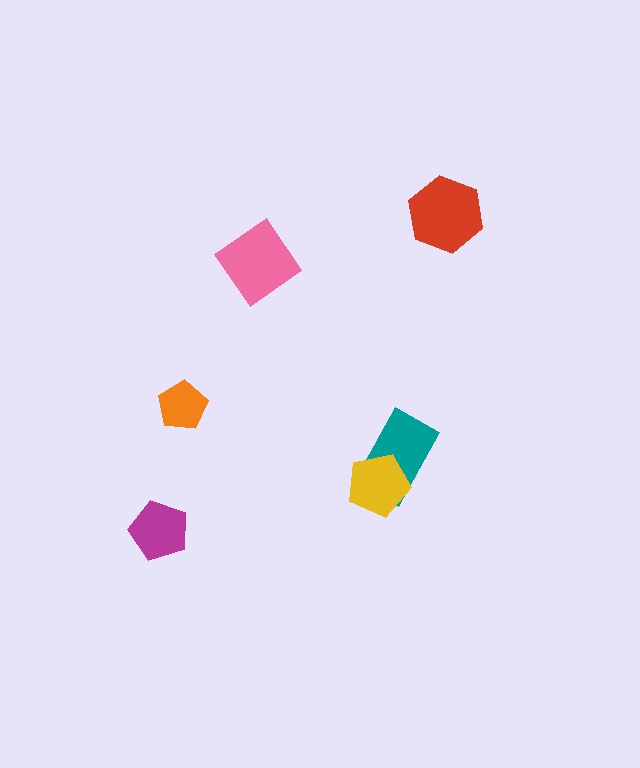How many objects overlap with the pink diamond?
0 objects overlap with the pink diamond.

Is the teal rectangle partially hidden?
Yes, it is partially covered by another shape.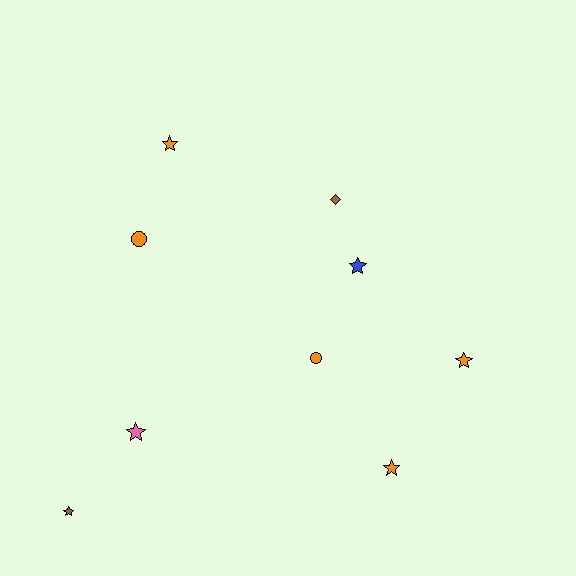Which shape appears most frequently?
Star, with 6 objects.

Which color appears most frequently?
Orange, with 5 objects.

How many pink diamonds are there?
There are no pink diamonds.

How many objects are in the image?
There are 9 objects.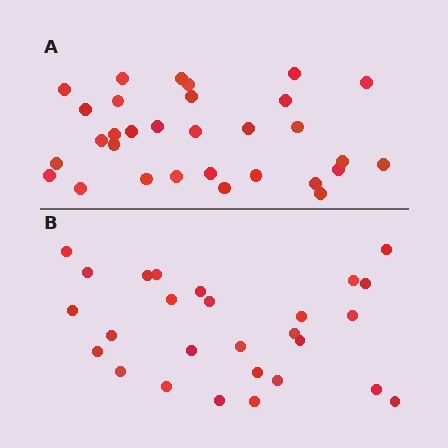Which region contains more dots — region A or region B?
Region A (the top region) has more dots.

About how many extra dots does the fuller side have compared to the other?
Region A has about 4 more dots than region B.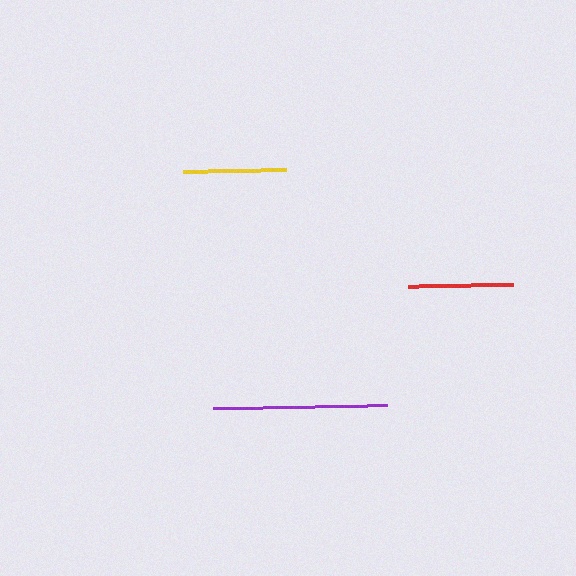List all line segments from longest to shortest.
From longest to shortest: purple, red, yellow.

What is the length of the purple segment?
The purple segment is approximately 174 pixels long.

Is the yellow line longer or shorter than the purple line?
The purple line is longer than the yellow line.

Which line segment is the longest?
The purple line is the longest at approximately 174 pixels.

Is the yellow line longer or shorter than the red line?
The red line is longer than the yellow line.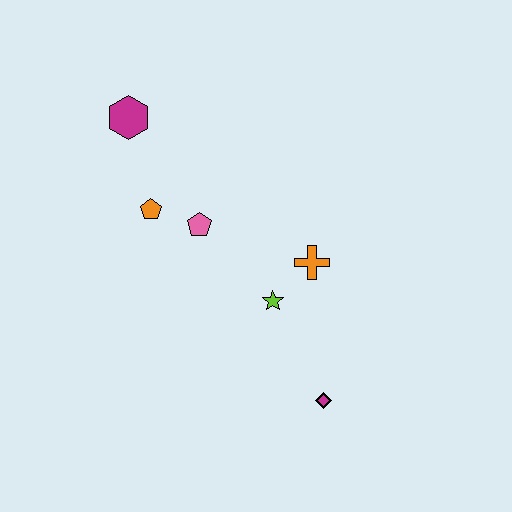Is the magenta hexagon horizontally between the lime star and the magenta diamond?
No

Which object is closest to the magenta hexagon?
The orange pentagon is closest to the magenta hexagon.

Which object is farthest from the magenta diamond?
The magenta hexagon is farthest from the magenta diamond.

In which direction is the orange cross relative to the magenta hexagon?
The orange cross is to the right of the magenta hexagon.